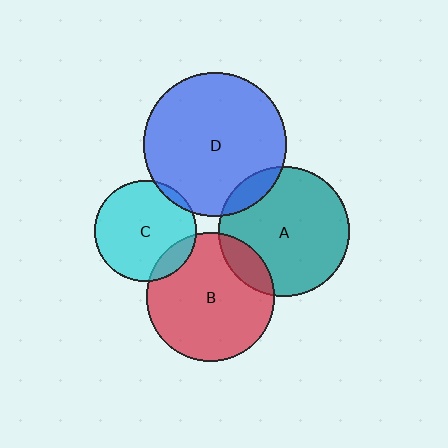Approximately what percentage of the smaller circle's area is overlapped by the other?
Approximately 15%.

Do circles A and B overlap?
Yes.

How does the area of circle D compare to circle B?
Approximately 1.2 times.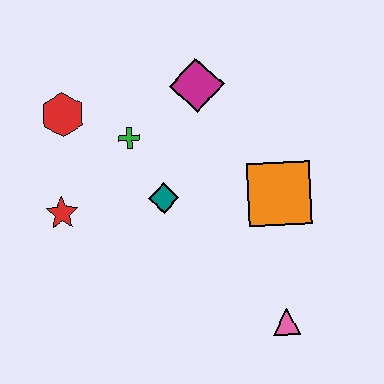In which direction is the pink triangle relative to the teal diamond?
The pink triangle is below the teal diamond.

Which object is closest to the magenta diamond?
The green cross is closest to the magenta diamond.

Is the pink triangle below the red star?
Yes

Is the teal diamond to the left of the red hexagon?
No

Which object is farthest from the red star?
The pink triangle is farthest from the red star.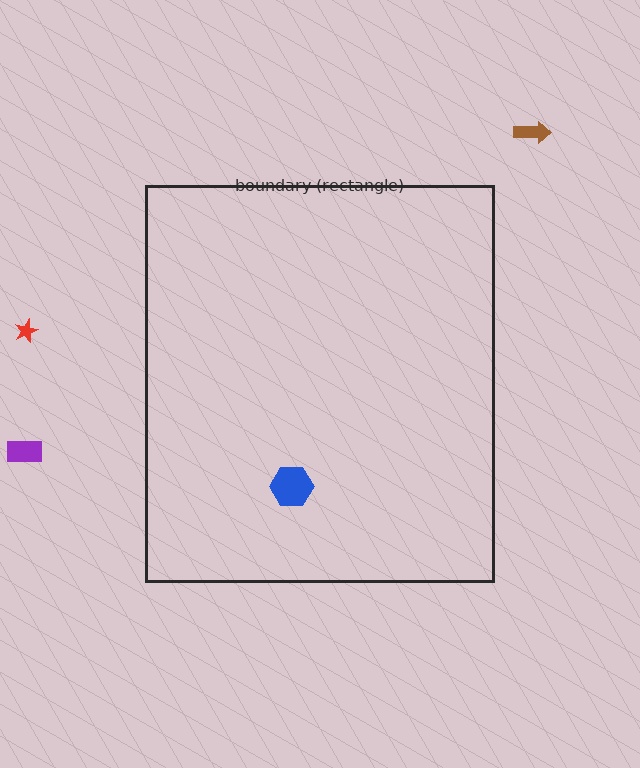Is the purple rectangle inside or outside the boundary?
Outside.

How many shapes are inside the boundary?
1 inside, 3 outside.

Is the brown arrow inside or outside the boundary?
Outside.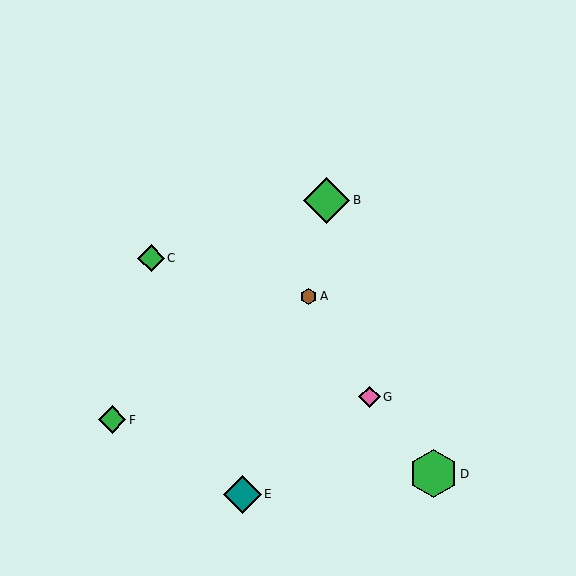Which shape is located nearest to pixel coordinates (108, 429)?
The green diamond (labeled F) at (112, 420) is nearest to that location.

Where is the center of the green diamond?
The center of the green diamond is at (151, 258).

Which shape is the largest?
The green hexagon (labeled D) is the largest.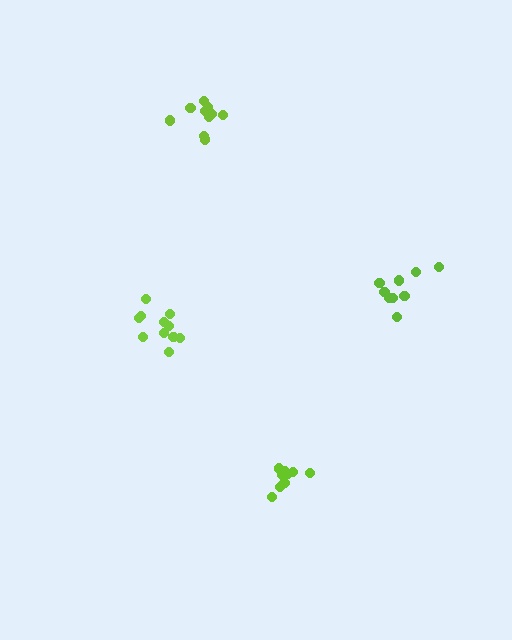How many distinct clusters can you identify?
There are 4 distinct clusters.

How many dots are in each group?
Group 1: 11 dots, Group 2: 10 dots, Group 3: 9 dots, Group 4: 10 dots (40 total).